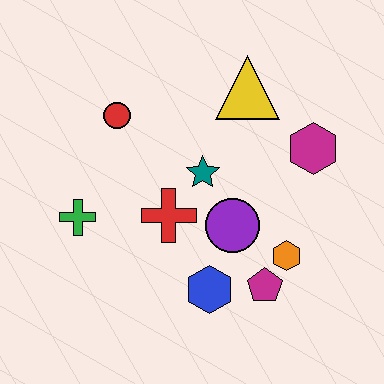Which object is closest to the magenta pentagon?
The orange hexagon is closest to the magenta pentagon.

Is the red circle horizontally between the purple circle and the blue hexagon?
No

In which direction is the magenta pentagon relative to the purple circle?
The magenta pentagon is below the purple circle.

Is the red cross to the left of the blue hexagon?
Yes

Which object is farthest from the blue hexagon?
The yellow triangle is farthest from the blue hexagon.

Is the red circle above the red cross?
Yes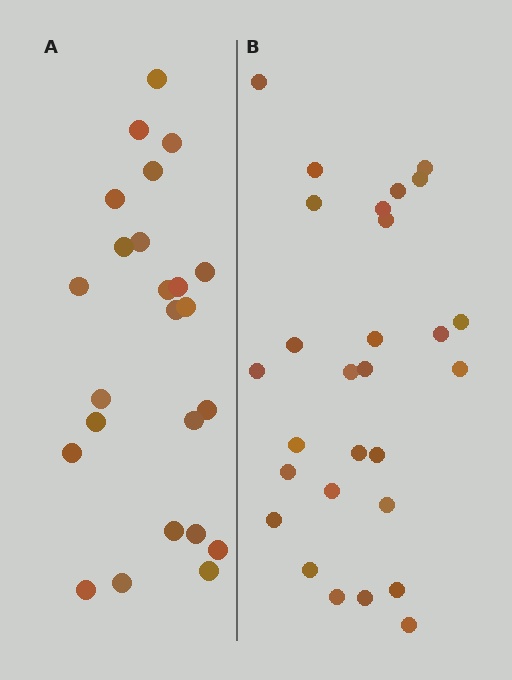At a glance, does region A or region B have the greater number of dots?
Region B (the right region) has more dots.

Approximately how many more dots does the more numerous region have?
Region B has about 4 more dots than region A.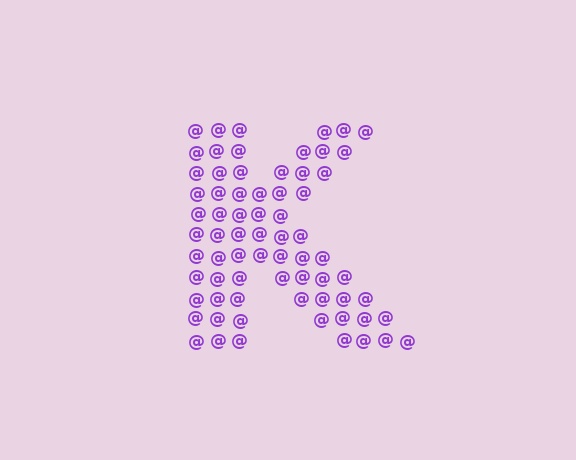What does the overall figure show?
The overall figure shows the letter K.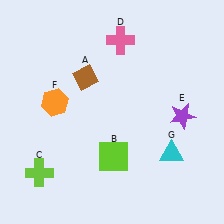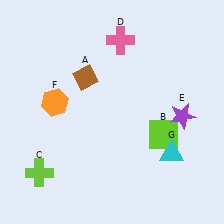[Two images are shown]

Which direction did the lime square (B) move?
The lime square (B) moved right.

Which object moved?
The lime square (B) moved right.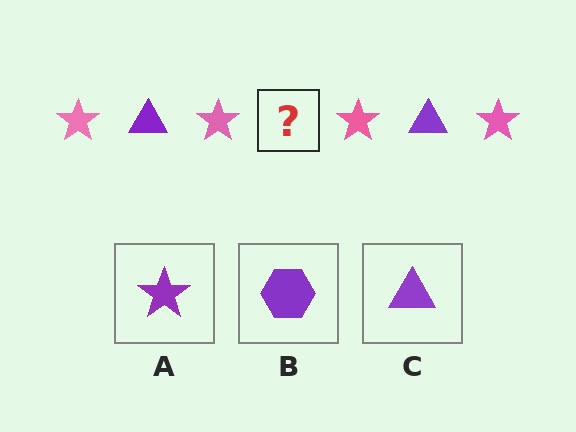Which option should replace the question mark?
Option C.